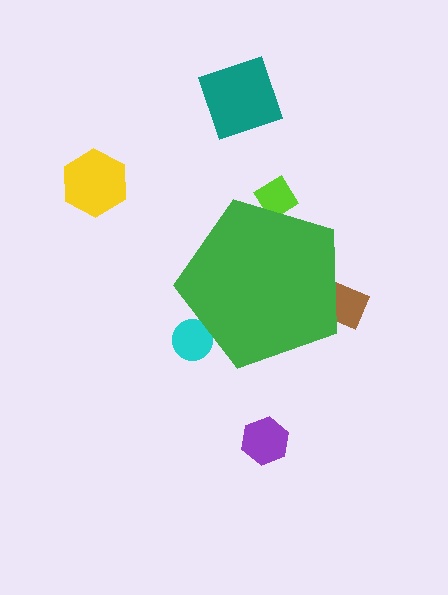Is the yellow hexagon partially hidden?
No, the yellow hexagon is fully visible.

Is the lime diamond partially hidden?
Yes, the lime diamond is partially hidden behind the green pentagon.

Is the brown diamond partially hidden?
Yes, the brown diamond is partially hidden behind the green pentagon.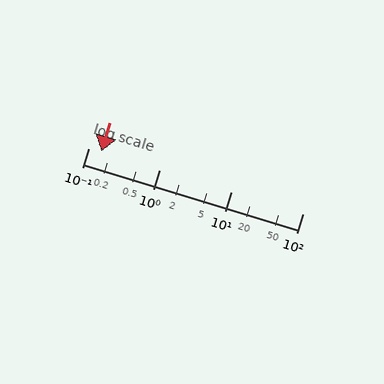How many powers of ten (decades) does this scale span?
The scale spans 3 decades, from 0.1 to 100.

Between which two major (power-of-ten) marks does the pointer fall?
The pointer is between 0.1 and 1.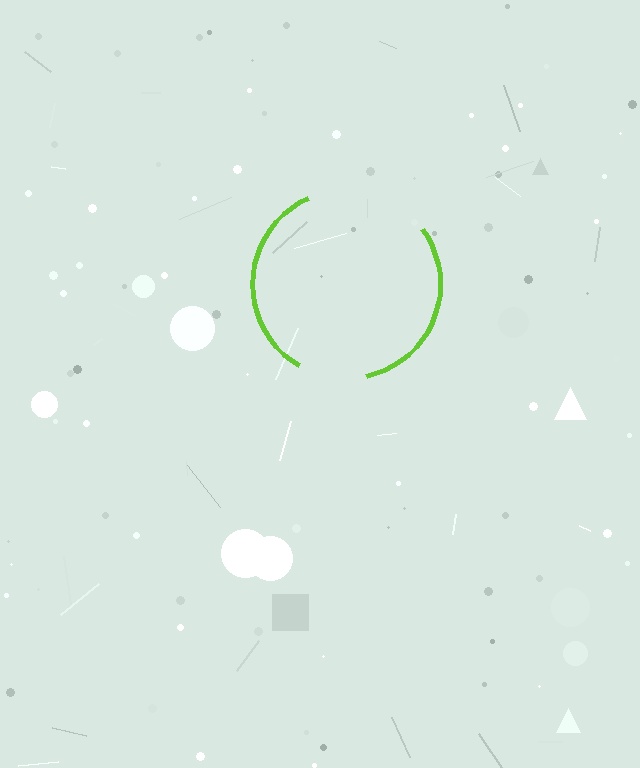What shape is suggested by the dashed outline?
The dashed outline suggests a circle.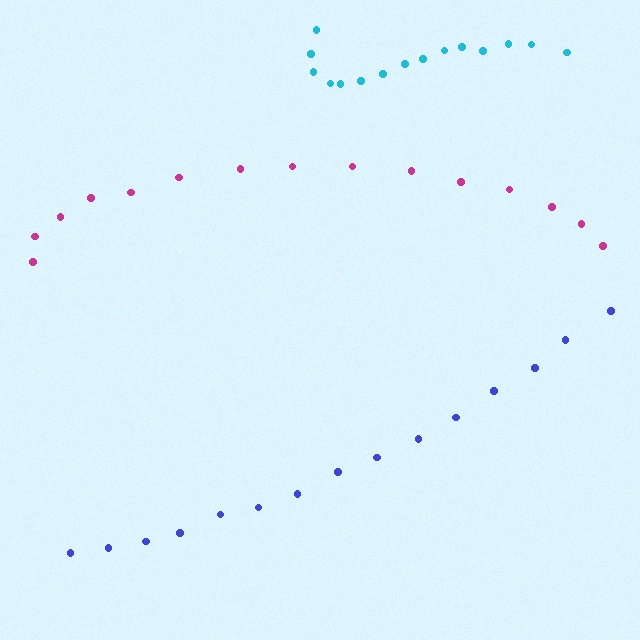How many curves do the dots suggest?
There are 3 distinct paths.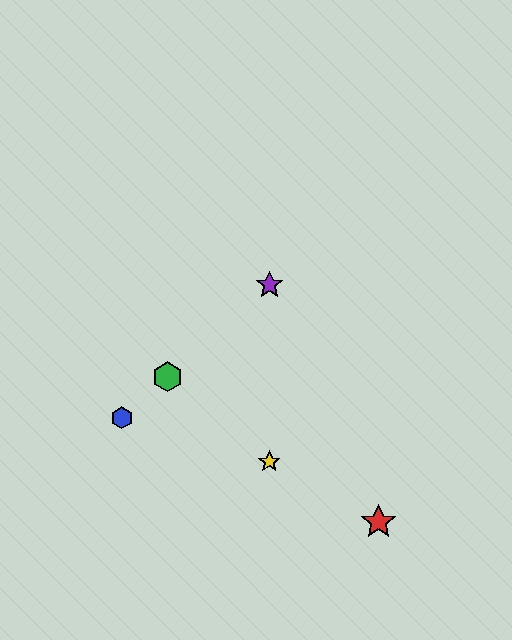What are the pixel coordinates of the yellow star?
The yellow star is at (269, 462).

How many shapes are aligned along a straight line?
3 shapes (the blue hexagon, the green hexagon, the purple star) are aligned along a straight line.